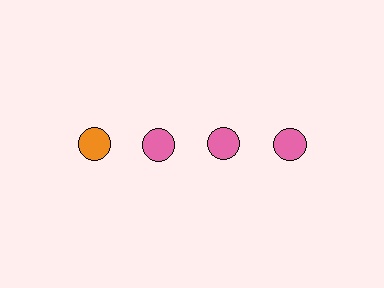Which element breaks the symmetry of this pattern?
The orange circle in the top row, leftmost column breaks the symmetry. All other shapes are pink circles.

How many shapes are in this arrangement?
There are 4 shapes arranged in a grid pattern.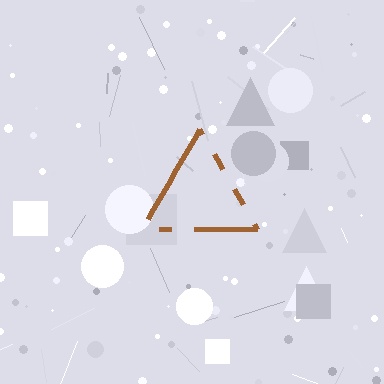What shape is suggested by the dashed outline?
The dashed outline suggests a triangle.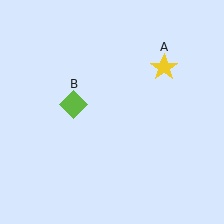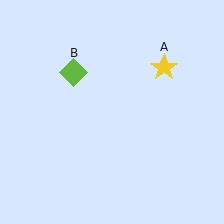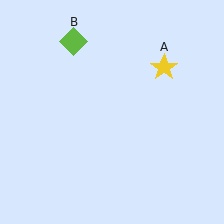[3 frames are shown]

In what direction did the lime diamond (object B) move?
The lime diamond (object B) moved up.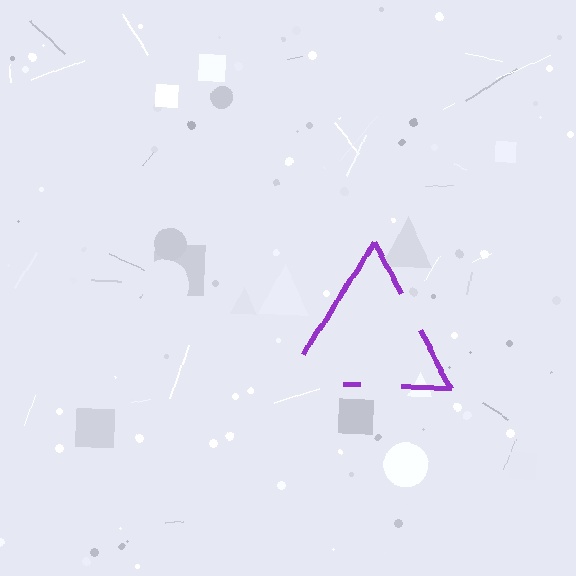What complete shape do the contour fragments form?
The contour fragments form a triangle.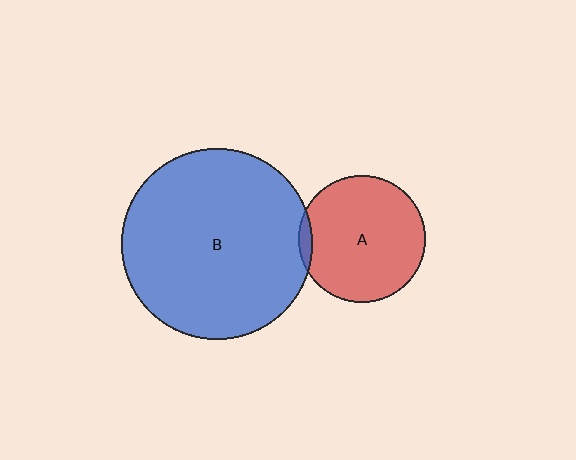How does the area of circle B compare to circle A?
Approximately 2.2 times.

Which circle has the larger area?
Circle B (blue).